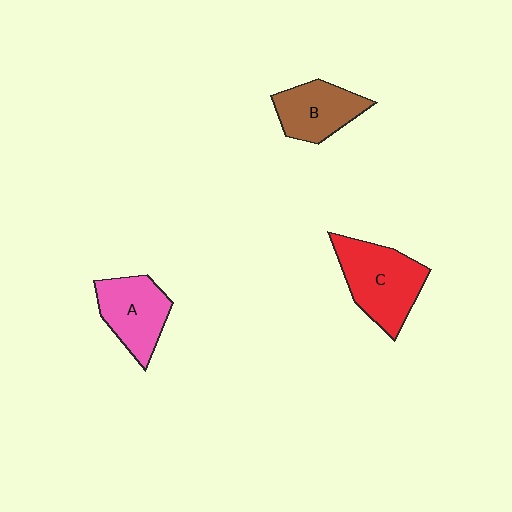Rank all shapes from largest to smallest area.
From largest to smallest: C (red), A (pink), B (brown).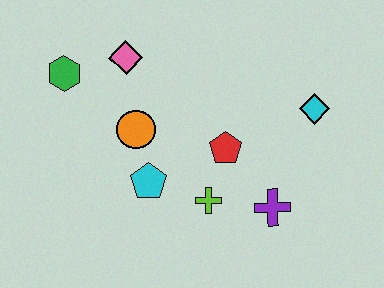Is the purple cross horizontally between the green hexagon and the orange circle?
No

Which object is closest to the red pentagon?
The lime cross is closest to the red pentagon.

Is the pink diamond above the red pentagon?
Yes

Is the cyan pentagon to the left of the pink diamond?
No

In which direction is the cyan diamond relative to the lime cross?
The cyan diamond is to the right of the lime cross.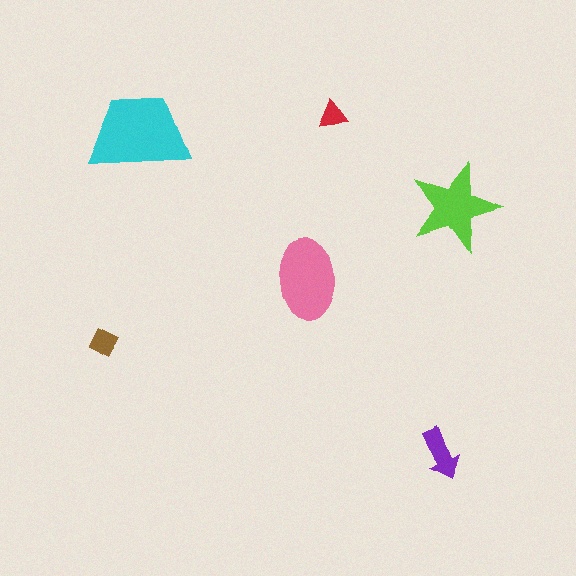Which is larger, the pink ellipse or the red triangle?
The pink ellipse.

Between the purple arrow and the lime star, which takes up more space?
The lime star.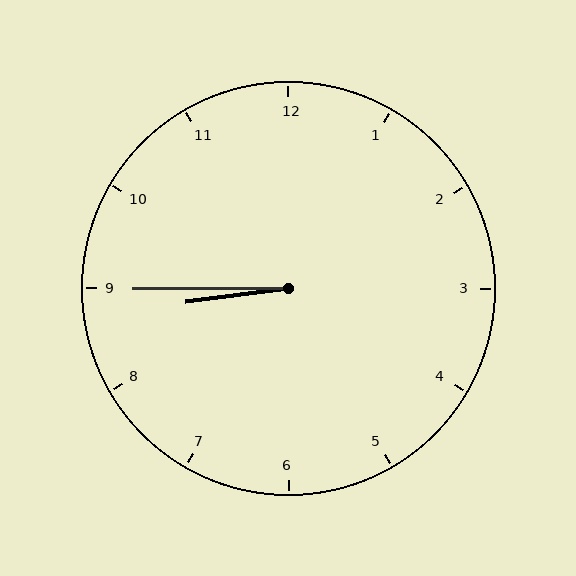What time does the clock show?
8:45.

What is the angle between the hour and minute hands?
Approximately 8 degrees.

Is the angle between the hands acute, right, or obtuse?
It is acute.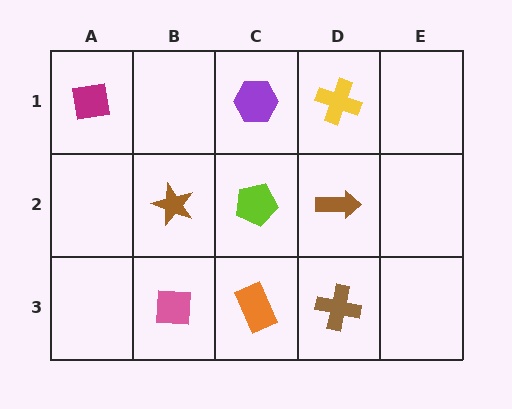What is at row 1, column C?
A purple hexagon.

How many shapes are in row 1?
3 shapes.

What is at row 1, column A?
A magenta square.